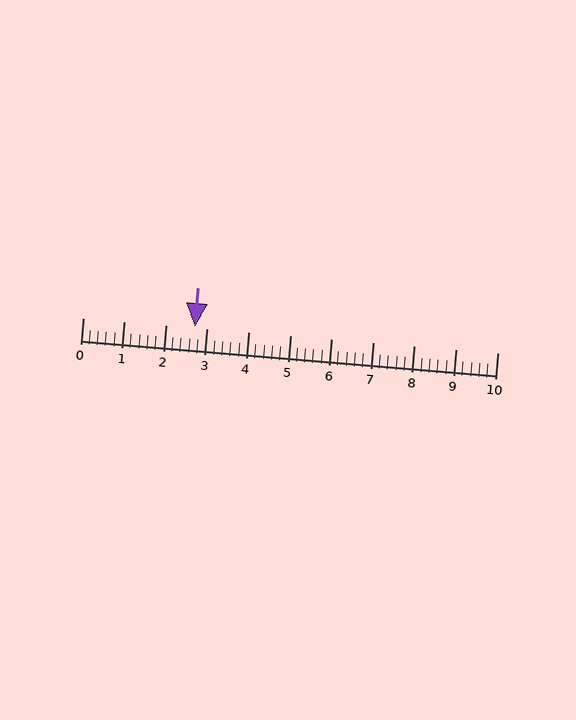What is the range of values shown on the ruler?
The ruler shows values from 0 to 10.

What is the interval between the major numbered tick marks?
The major tick marks are spaced 1 units apart.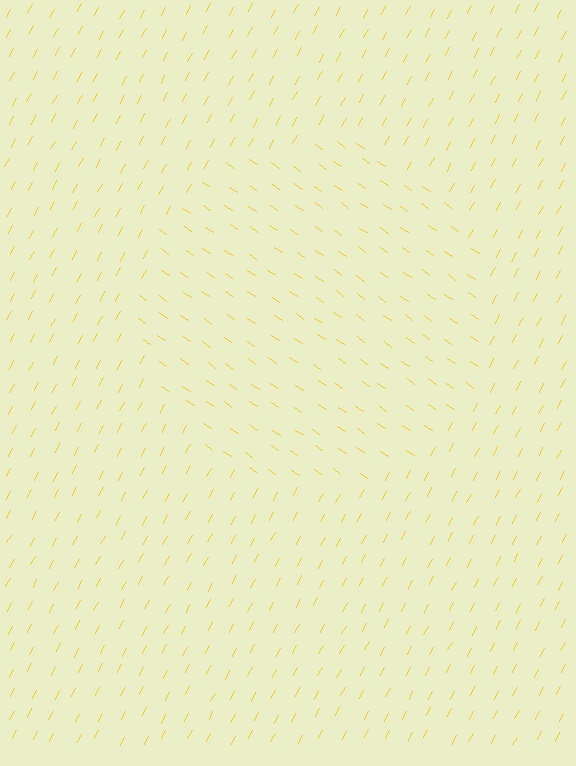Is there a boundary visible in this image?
Yes, there is a texture boundary formed by a change in line orientation.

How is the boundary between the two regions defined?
The boundary is defined purely by a change in line orientation (approximately 83 degrees difference). All lines are the same color and thickness.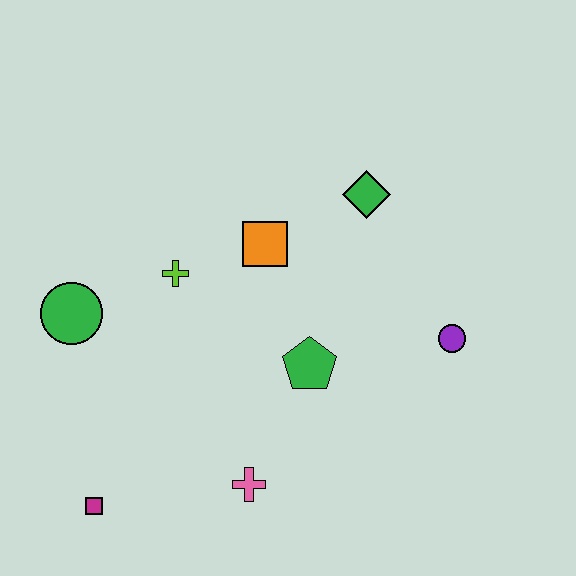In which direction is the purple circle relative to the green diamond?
The purple circle is below the green diamond.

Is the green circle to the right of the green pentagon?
No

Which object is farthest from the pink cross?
The green diamond is farthest from the pink cross.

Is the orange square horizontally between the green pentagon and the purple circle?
No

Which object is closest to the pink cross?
The green pentagon is closest to the pink cross.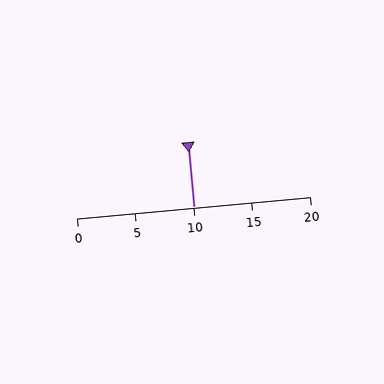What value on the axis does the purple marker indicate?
The marker indicates approximately 10.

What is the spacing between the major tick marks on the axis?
The major ticks are spaced 5 apart.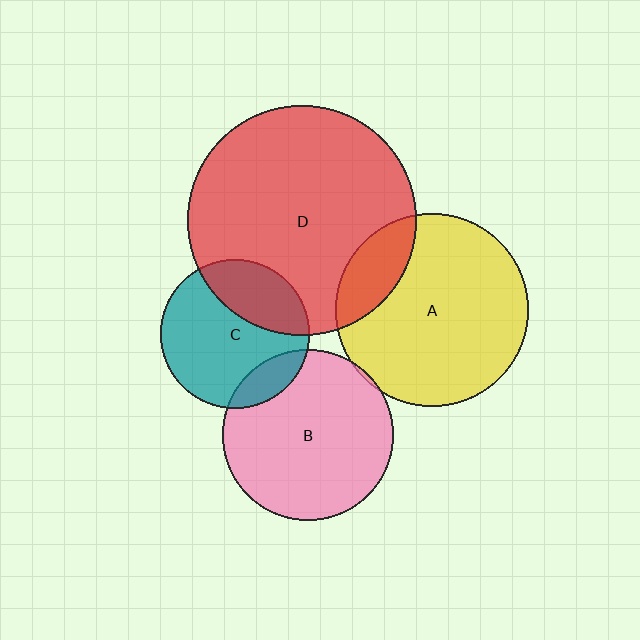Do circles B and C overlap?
Yes.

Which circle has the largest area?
Circle D (red).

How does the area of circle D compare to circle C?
Approximately 2.4 times.